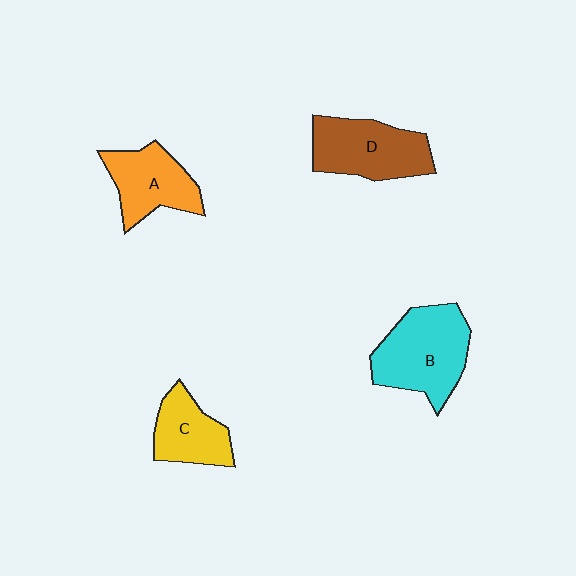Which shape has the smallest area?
Shape C (yellow).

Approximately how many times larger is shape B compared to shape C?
Approximately 1.6 times.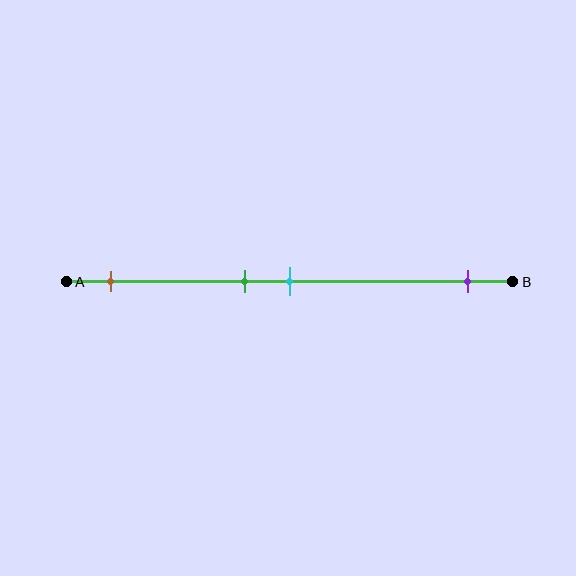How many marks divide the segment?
There are 4 marks dividing the segment.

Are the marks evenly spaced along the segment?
No, the marks are not evenly spaced.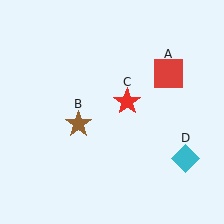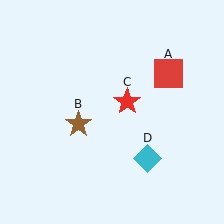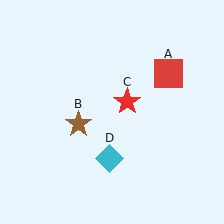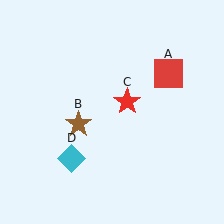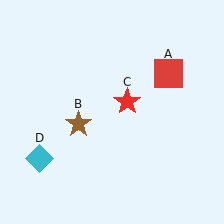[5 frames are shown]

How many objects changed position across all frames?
1 object changed position: cyan diamond (object D).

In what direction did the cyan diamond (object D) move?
The cyan diamond (object D) moved left.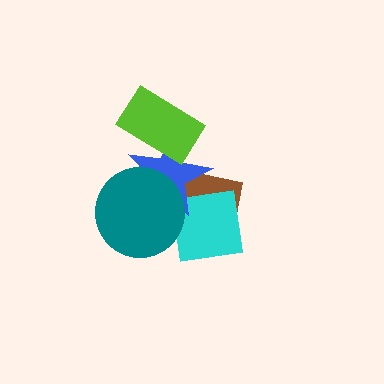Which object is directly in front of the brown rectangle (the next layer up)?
The cyan square is directly in front of the brown rectangle.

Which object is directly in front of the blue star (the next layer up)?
The lime rectangle is directly in front of the blue star.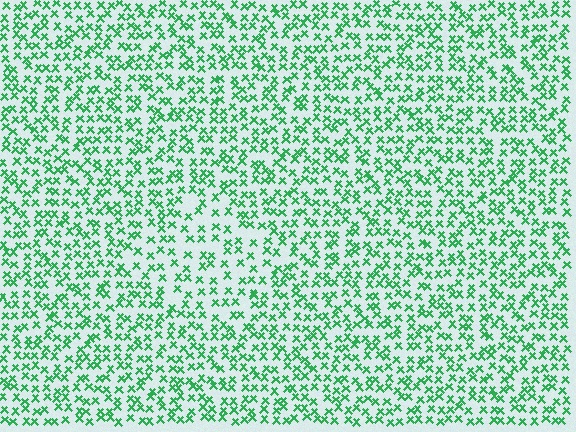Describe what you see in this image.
The image contains small green elements arranged at two different densities. A diamond-shaped region is visible where the elements are less densely packed than the surrounding area.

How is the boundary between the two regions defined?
The boundary is defined by a change in element density (approximately 1.6x ratio). All elements are the same color, size, and shape.